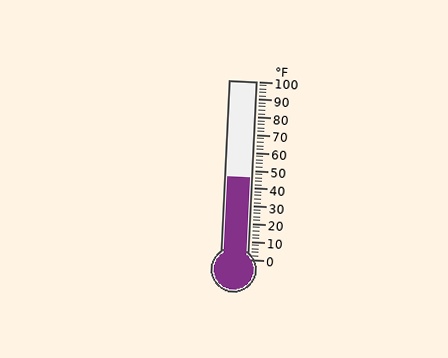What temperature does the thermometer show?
The thermometer shows approximately 46°F.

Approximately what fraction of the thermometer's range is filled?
The thermometer is filled to approximately 45% of its range.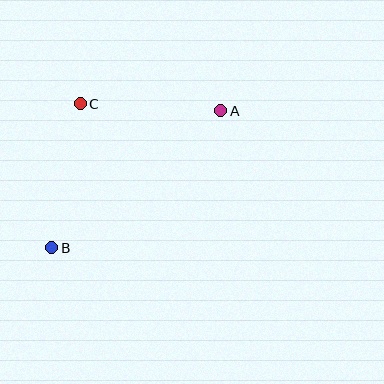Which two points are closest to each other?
Points A and C are closest to each other.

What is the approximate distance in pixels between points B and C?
The distance between B and C is approximately 147 pixels.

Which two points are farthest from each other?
Points A and B are farthest from each other.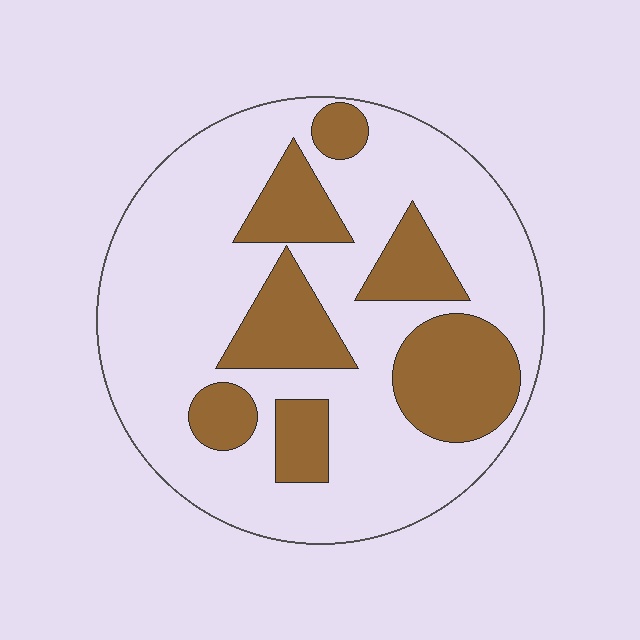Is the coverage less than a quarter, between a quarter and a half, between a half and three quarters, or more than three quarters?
Between a quarter and a half.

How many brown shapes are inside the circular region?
7.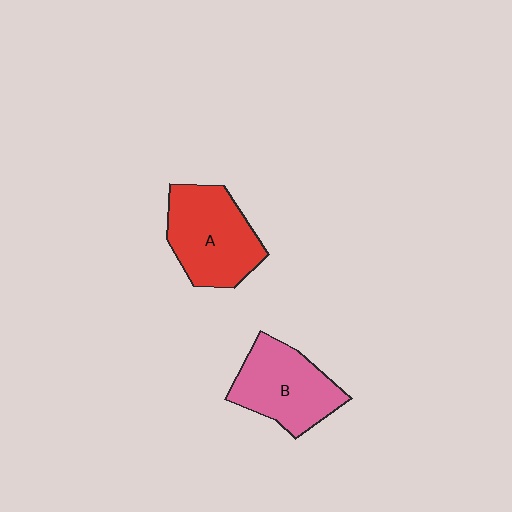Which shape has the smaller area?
Shape B (pink).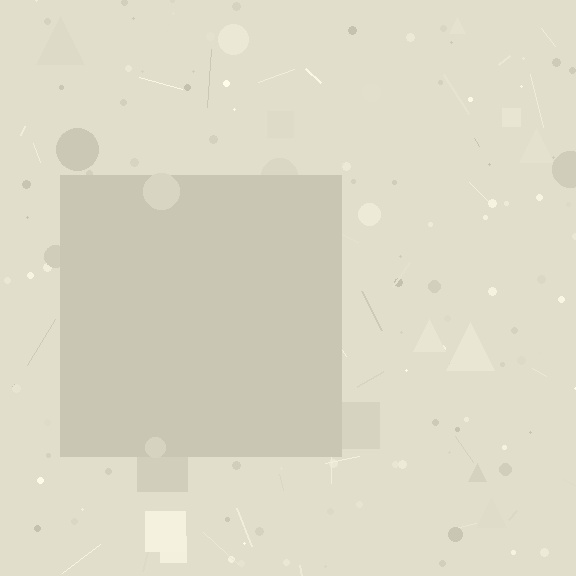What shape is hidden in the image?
A square is hidden in the image.